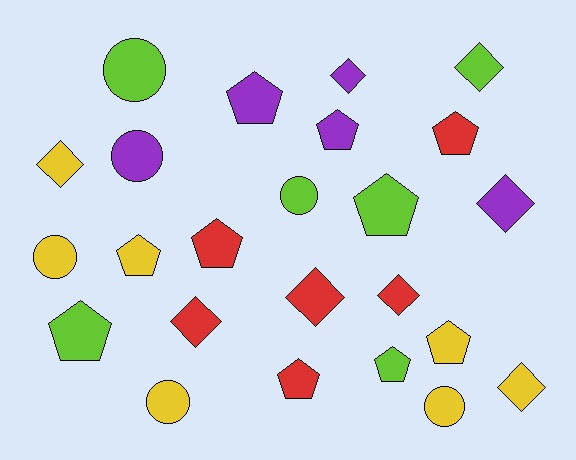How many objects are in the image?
There are 24 objects.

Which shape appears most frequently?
Pentagon, with 10 objects.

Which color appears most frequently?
Yellow, with 7 objects.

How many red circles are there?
There are no red circles.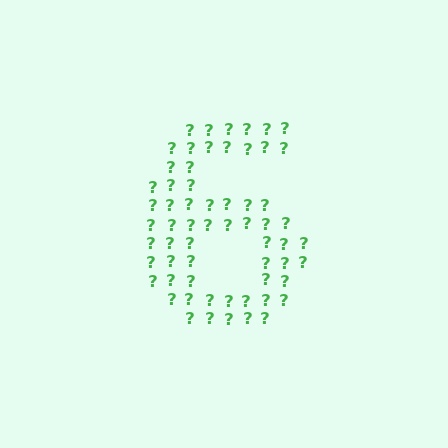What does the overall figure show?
The overall figure shows the digit 6.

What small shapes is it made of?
It is made of small question marks.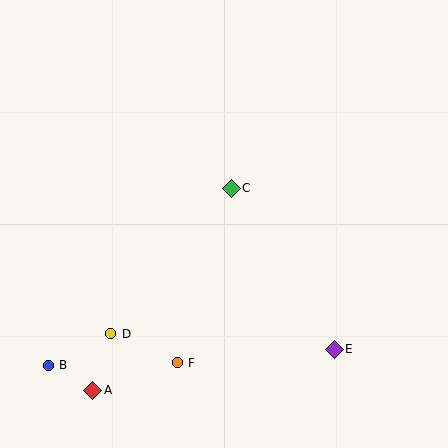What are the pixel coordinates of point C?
Point C is at (231, 188).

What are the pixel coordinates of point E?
Point E is at (334, 349).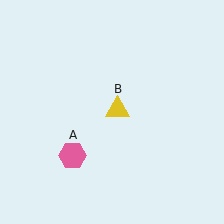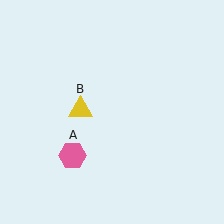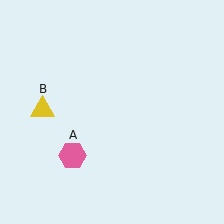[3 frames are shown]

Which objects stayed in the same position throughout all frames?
Pink hexagon (object A) remained stationary.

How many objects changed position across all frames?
1 object changed position: yellow triangle (object B).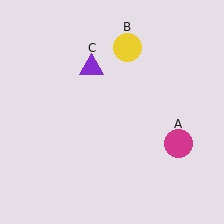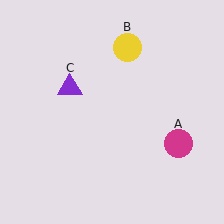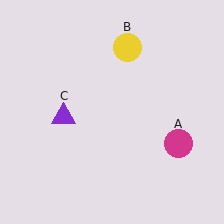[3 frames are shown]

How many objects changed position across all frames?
1 object changed position: purple triangle (object C).